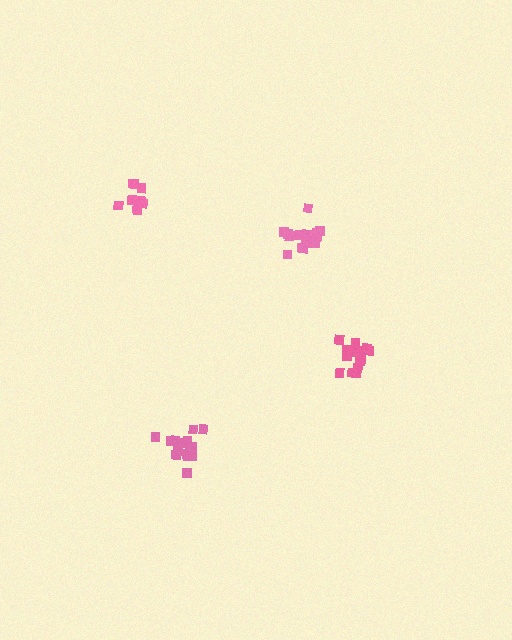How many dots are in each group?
Group 1: 16 dots, Group 2: 15 dots, Group 3: 10 dots, Group 4: 16 dots (57 total).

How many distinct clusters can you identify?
There are 4 distinct clusters.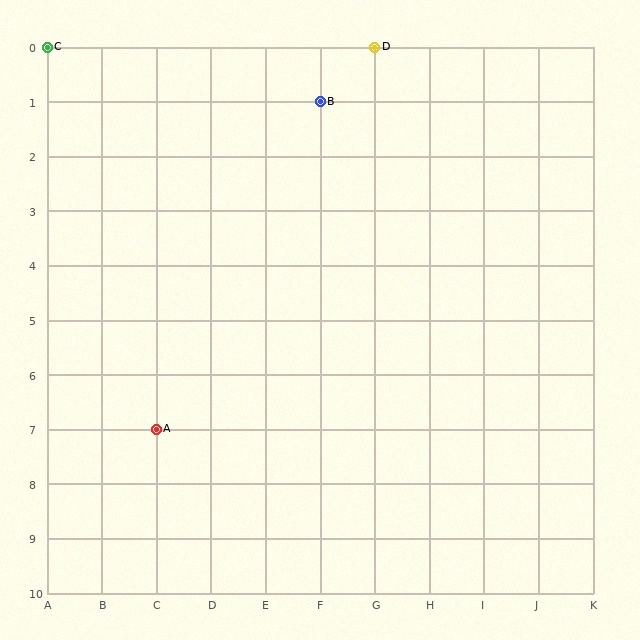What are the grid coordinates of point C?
Point C is at grid coordinates (A, 0).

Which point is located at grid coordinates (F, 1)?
Point B is at (F, 1).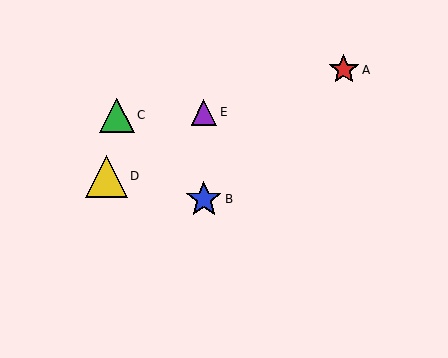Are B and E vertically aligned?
Yes, both are at x≈204.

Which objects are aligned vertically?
Objects B, E are aligned vertically.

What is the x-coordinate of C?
Object C is at x≈117.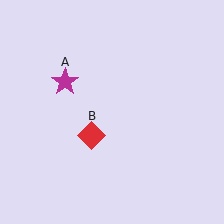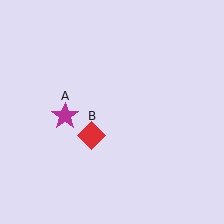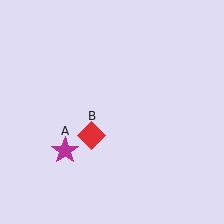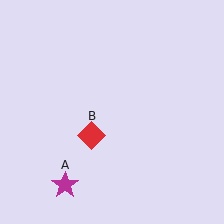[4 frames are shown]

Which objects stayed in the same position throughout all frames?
Red diamond (object B) remained stationary.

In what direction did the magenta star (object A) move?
The magenta star (object A) moved down.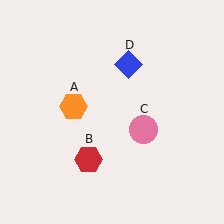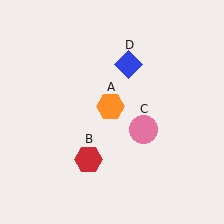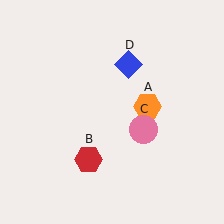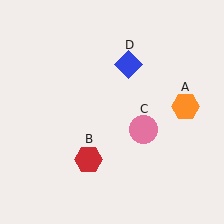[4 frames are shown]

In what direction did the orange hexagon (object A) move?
The orange hexagon (object A) moved right.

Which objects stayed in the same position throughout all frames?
Red hexagon (object B) and pink circle (object C) and blue diamond (object D) remained stationary.